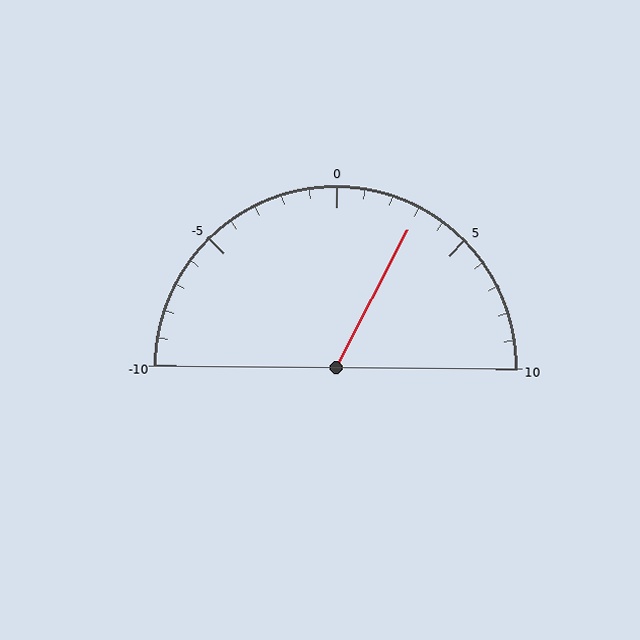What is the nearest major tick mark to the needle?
The nearest major tick mark is 5.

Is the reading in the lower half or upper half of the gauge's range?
The reading is in the upper half of the range (-10 to 10).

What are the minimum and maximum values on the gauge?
The gauge ranges from -10 to 10.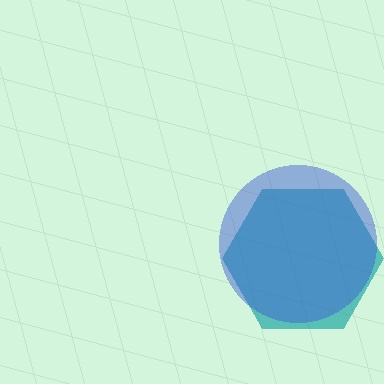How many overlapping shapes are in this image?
There are 2 overlapping shapes in the image.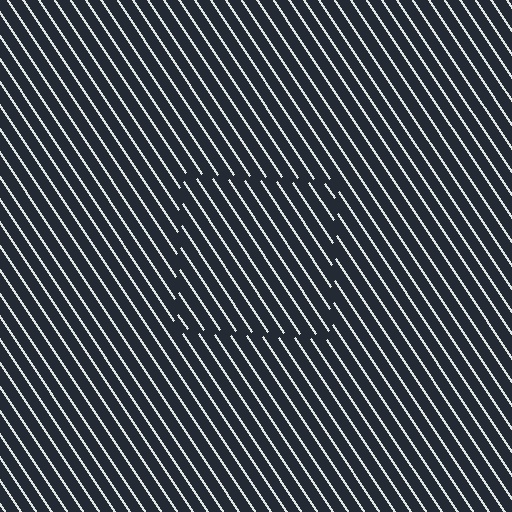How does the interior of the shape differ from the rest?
The interior of the shape contains the same grating, shifted by half a period — the contour is defined by the phase discontinuity where line-ends from the inner and outer gratings abut.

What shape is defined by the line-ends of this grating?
An illusory square. The interior of the shape contains the same grating, shifted by half a period — the contour is defined by the phase discontinuity where line-ends from the inner and outer gratings abut.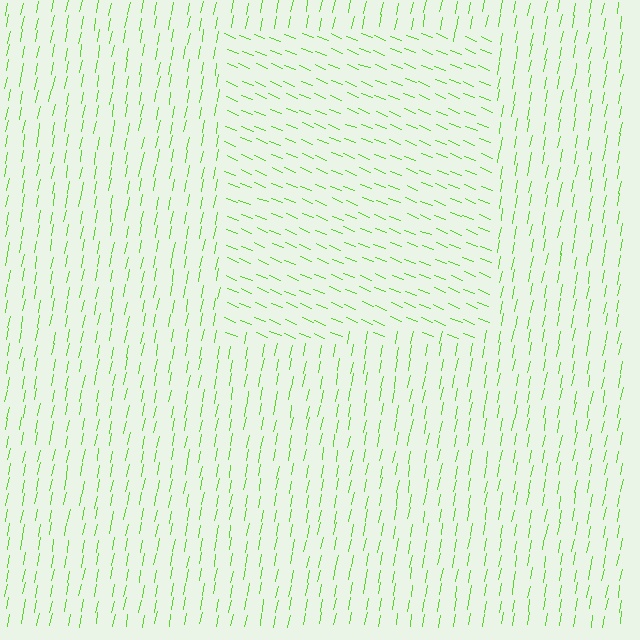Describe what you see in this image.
The image is filled with small lime line segments. A rectangle region in the image has lines oriented differently from the surrounding lines, creating a visible texture boundary.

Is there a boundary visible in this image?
Yes, there is a texture boundary formed by a change in line orientation.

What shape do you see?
I see a rectangle.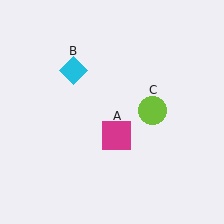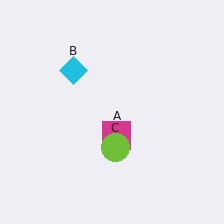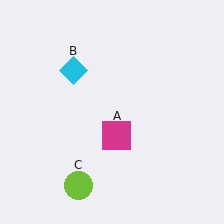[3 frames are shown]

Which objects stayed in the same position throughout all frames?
Magenta square (object A) and cyan diamond (object B) remained stationary.